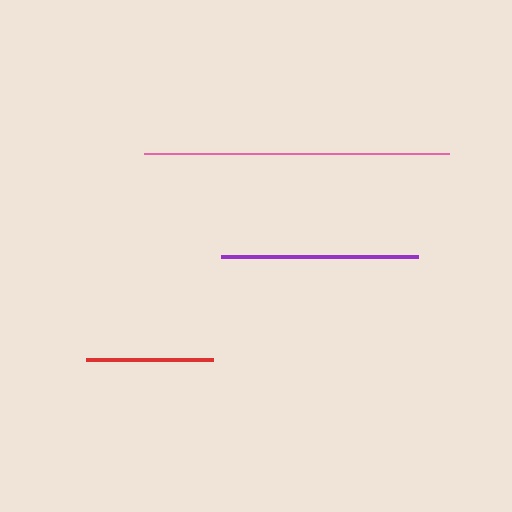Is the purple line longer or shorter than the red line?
The purple line is longer than the red line.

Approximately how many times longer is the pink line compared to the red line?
The pink line is approximately 2.4 times the length of the red line.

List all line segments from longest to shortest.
From longest to shortest: pink, purple, red.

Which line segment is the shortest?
The red line is the shortest at approximately 127 pixels.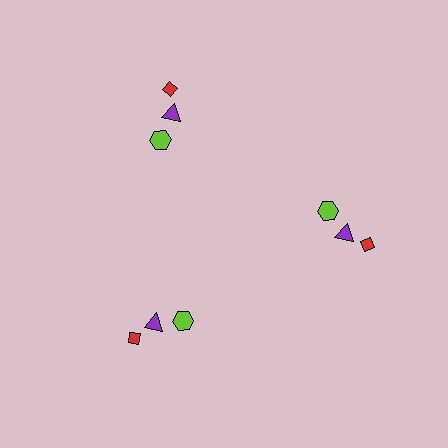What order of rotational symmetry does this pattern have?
This pattern has 3-fold rotational symmetry.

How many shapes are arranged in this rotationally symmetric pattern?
There are 9 shapes, arranged in 3 groups of 3.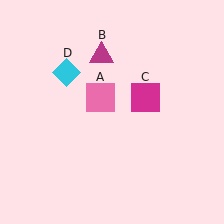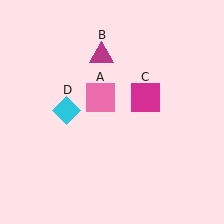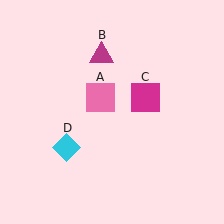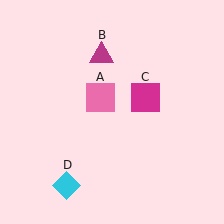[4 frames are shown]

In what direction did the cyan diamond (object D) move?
The cyan diamond (object D) moved down.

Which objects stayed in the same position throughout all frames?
Pink square (object A) and magenta triangle (object B) and magenta square (object C) remained stationary.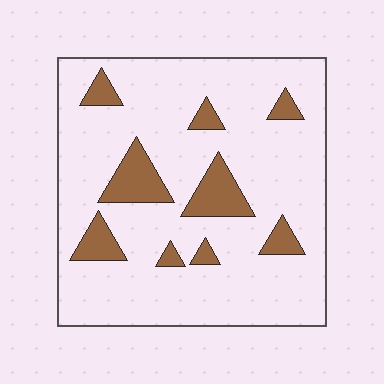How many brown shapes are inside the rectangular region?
9.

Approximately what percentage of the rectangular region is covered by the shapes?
Approximately 15%.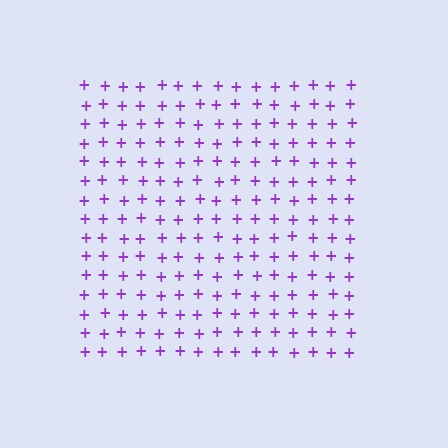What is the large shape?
The large shape is a square.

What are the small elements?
The small elements are plus signs.